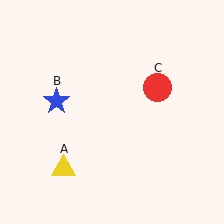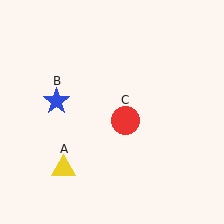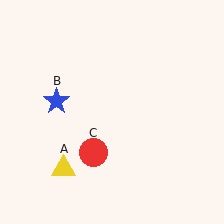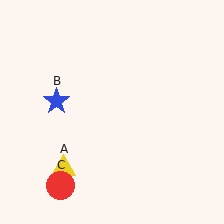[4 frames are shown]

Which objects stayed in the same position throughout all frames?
Yellow triangle (object A) and blue star (object B) remained stationary.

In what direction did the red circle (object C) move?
The red circle (object C) moved down and to the left.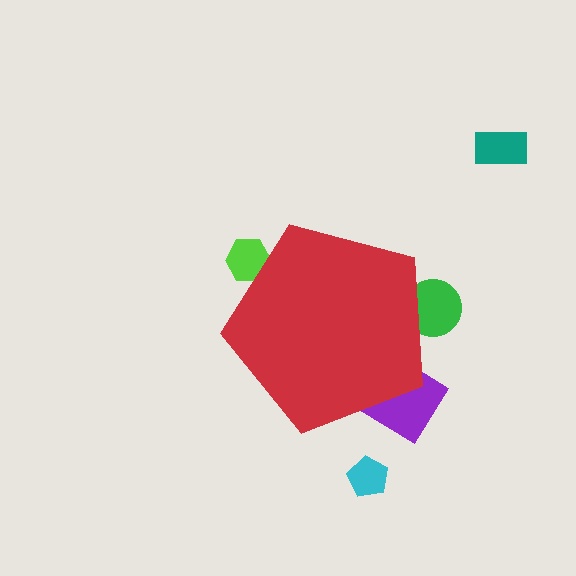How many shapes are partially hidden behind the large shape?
3 shapes are partially hidden.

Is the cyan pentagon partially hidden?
No, the cyan pentagon is fully visible.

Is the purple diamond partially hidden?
Yes, the purple diamond is partially hidden behind the red pentagon.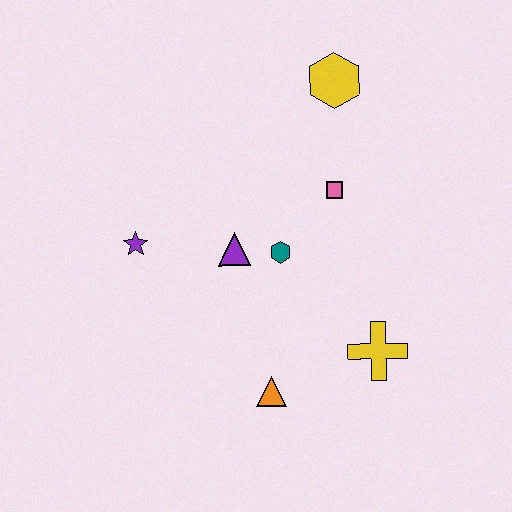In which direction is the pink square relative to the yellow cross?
The pink square is above the yellow cross.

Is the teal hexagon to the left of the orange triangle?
No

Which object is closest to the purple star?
The purple triangle is closest to the purple star.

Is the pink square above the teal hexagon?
Yes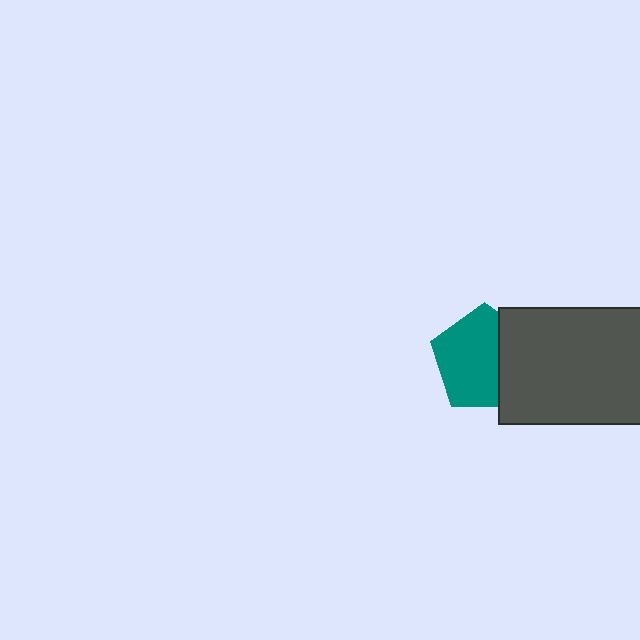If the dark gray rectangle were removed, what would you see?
You would see the complete teal pentagon.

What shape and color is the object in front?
The object in front is a dark gray rectangle.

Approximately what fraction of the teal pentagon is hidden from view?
Roughly 34% of the teal pentagon is hidden behind the dark gray rectangle.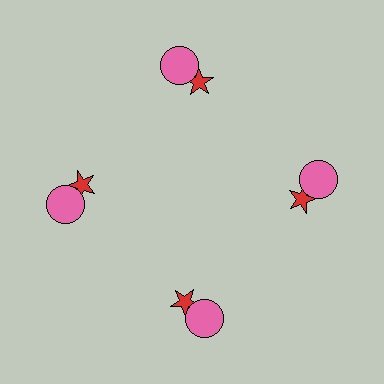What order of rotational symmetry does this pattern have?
This pattern has 4-fold rotational symmetry.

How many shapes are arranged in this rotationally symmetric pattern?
There are 8 shapes, arranged in 4 groups of 2.